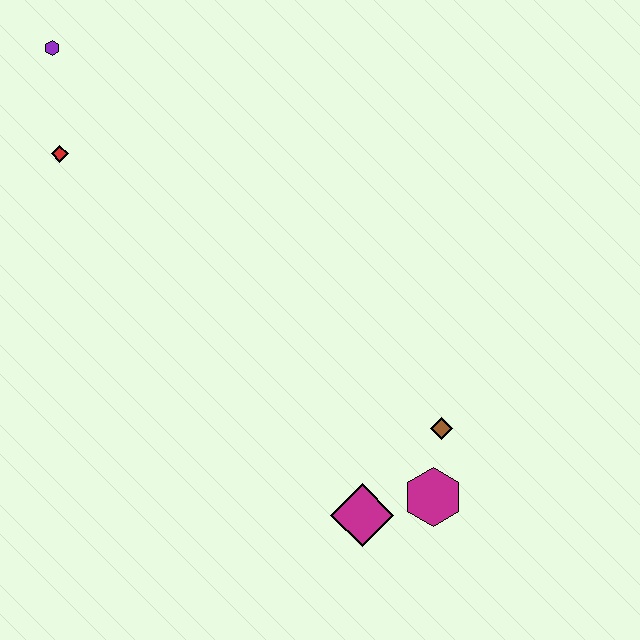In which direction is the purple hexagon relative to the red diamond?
The purple hexagon is above the red diamond.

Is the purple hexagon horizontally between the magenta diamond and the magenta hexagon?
No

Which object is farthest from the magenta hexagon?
The purple hexagon is farthest from the magenta hexagon.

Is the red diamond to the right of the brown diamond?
No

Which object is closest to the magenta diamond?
The magenta hexagon is closest to the magenta diamond.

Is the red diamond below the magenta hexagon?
No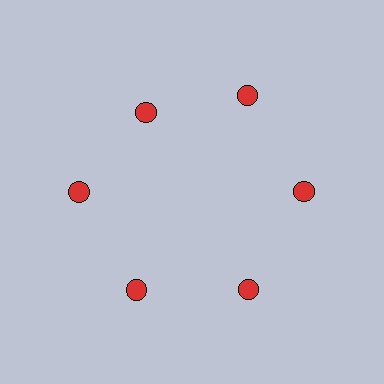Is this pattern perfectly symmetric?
No. The 6 red circles are arranged in a ring, but one element near the 11 o'clock position is pulled inward toward the center, breaking the 6-fold rotational symmetry.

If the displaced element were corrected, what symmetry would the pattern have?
It would have 6-fold rotational symmetry — the pattern would map onto itself every 60 degrees.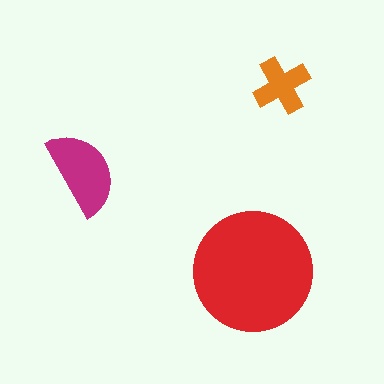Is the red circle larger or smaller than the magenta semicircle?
Larger.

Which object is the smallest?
The orange cross.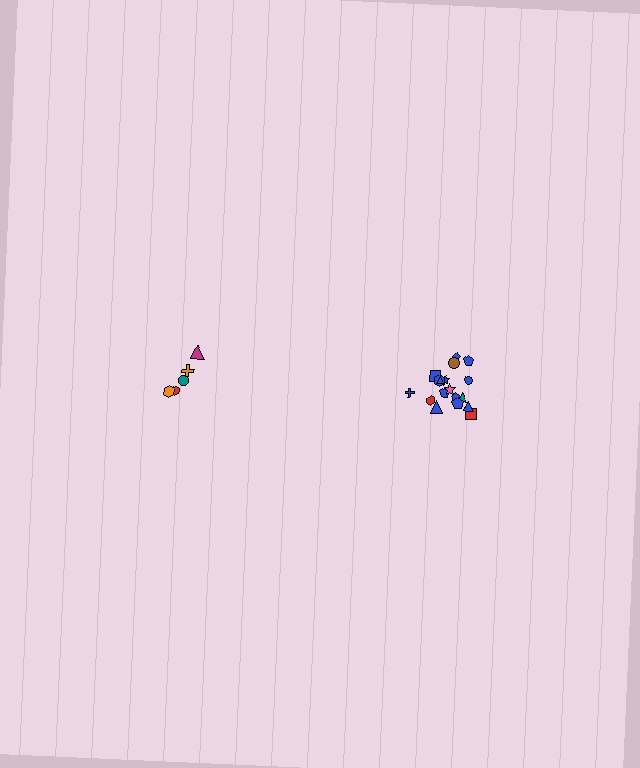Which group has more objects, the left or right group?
The right group.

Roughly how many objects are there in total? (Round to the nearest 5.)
Roughly 25 objects in total.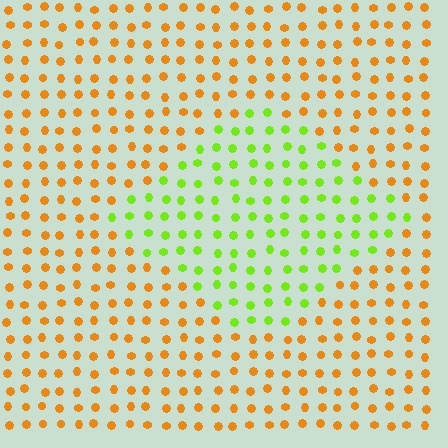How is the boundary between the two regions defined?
The boundary is defined purely by a slight shift in hue (about 62 degrees). Spacing, size, and orientation are identical on both sides.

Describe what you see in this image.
The image is filled with small orange elements in a uniform arrangement. A diamond-shaped region is visible where the elements are tinted to a slightly different hue, forming a subtle color boundary.